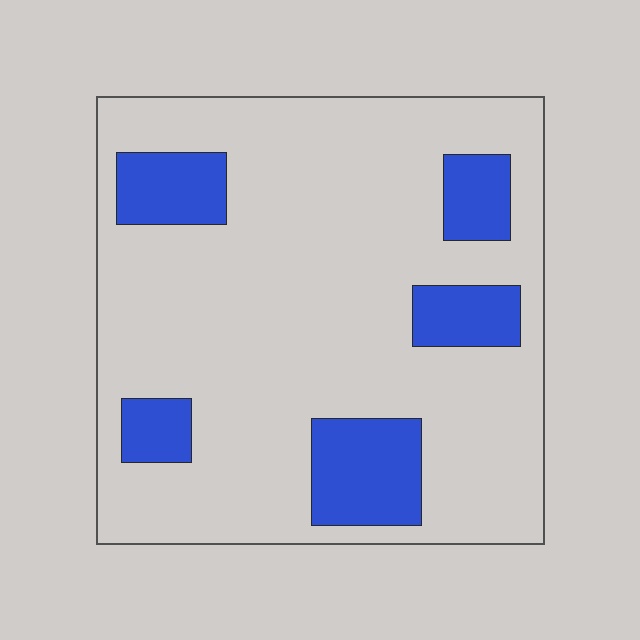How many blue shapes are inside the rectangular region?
5.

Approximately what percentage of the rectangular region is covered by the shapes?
Approximately 20%.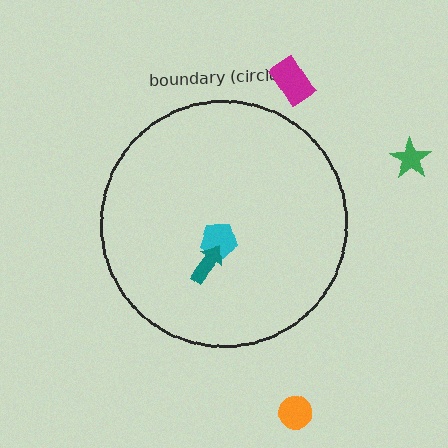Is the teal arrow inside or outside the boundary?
Inside.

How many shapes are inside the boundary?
2 inside, 3 outside.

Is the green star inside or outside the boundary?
Outside.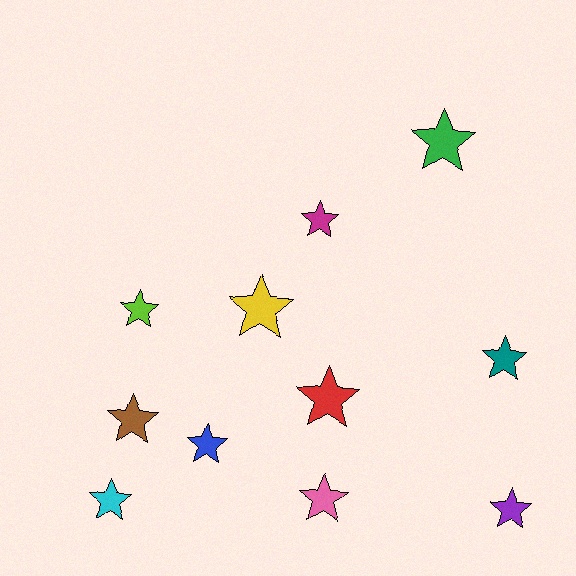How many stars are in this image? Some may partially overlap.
There are 11 stars.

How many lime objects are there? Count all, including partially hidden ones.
There is 1 lime object.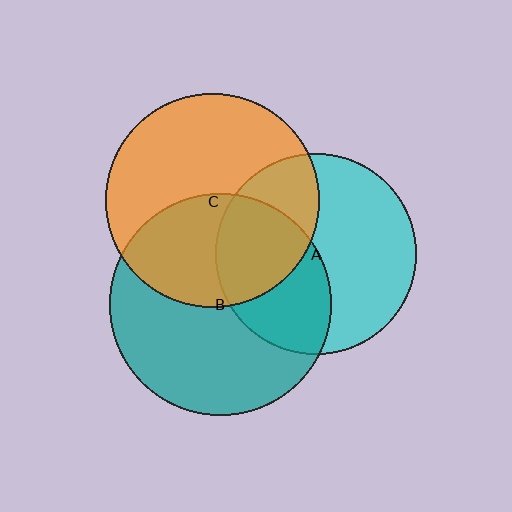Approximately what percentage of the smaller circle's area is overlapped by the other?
Approximately 35%.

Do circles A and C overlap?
Yes.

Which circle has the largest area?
Circle B (teal).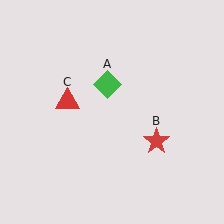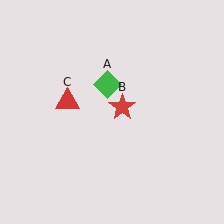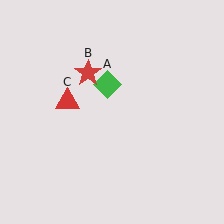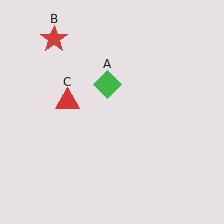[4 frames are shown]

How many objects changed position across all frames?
1 object changed position: red star (object B).